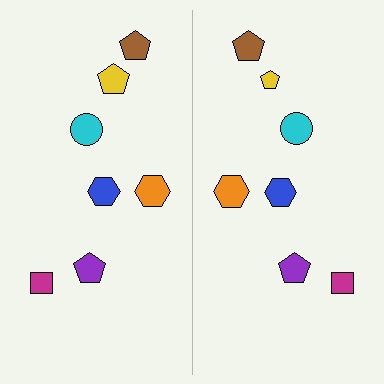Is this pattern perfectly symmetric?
No, the pattern is not perfectly symmetric. The yellow pentagon on the right side has a different size than its mirror counterpart.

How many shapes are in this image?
There are 14 shapes in this image.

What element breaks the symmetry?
The yellow pentagon on the right side has a different size than its mirror counterpart.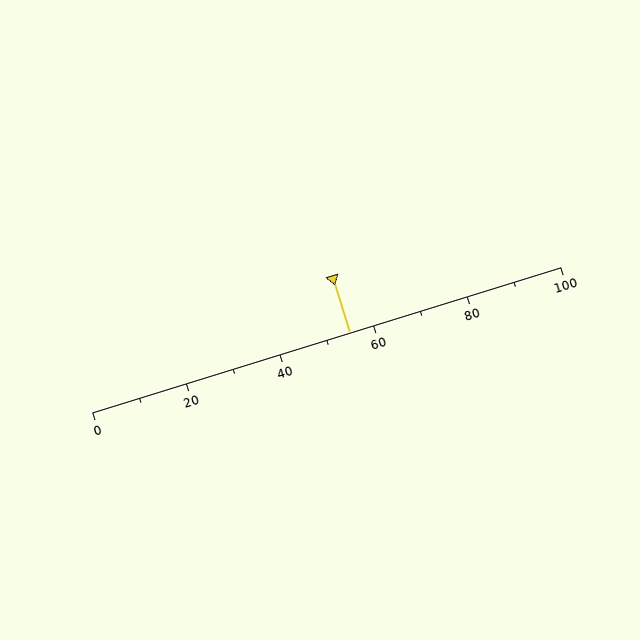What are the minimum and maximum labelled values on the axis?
The axis runs from 0 to 100.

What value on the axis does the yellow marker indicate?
The marker indicates approximately 55.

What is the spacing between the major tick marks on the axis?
The major ticks are spaced 20 apart.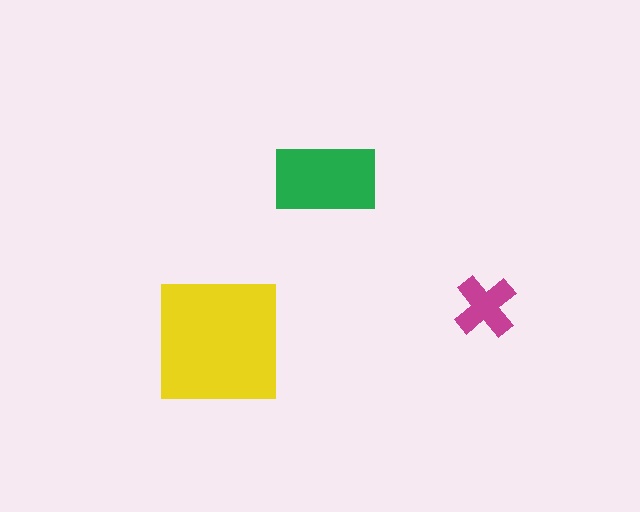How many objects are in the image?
There are 3 objects in the image.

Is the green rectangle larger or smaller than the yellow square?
Smaller.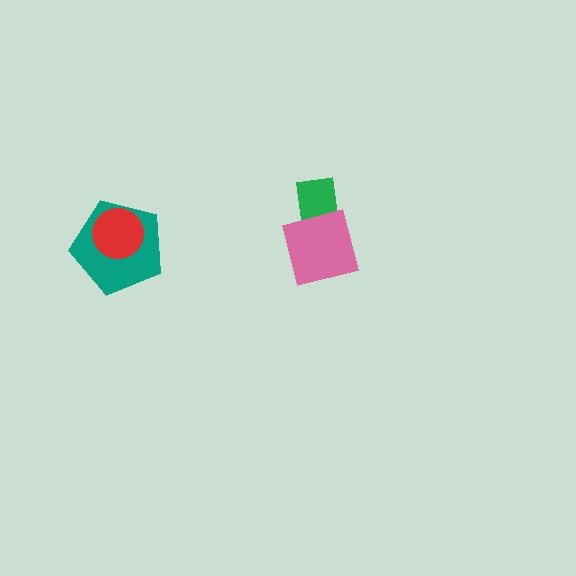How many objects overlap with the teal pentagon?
1 object overlaps with the teal pentagon.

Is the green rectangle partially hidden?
Yes, it is partially covered by another shape.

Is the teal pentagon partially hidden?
Yes, it is partially covered by another shape.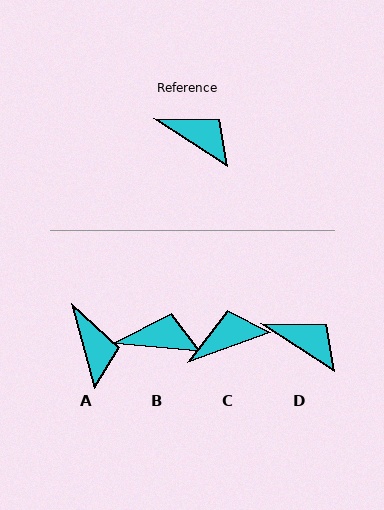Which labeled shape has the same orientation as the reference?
D.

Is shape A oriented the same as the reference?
No, it is off by about 41 degrees.